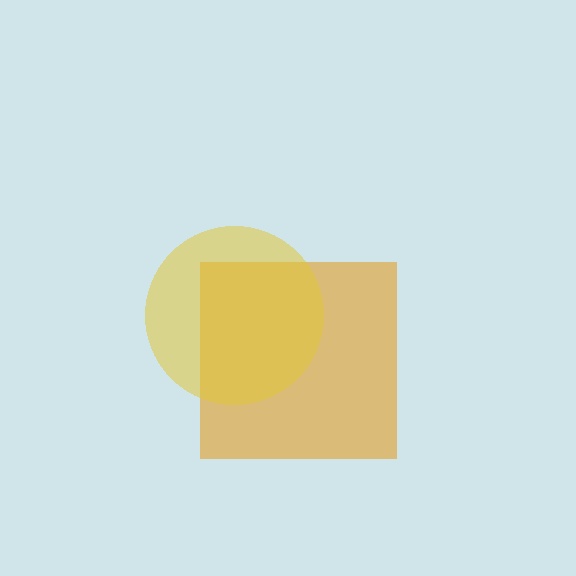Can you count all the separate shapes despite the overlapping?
Yes, there are 2 separate shapes.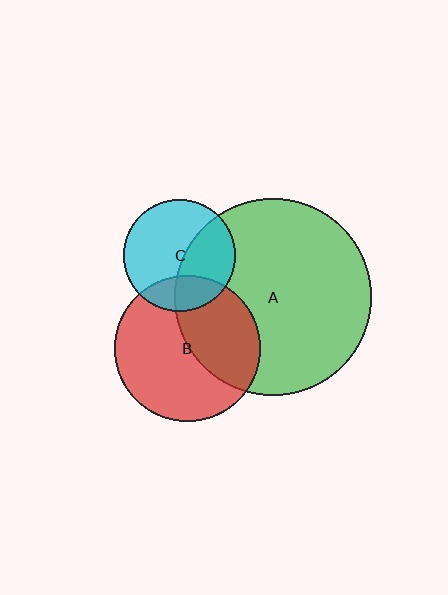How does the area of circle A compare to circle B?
Approximately 1.8 times.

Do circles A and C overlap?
Yes.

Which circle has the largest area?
Circle A (green).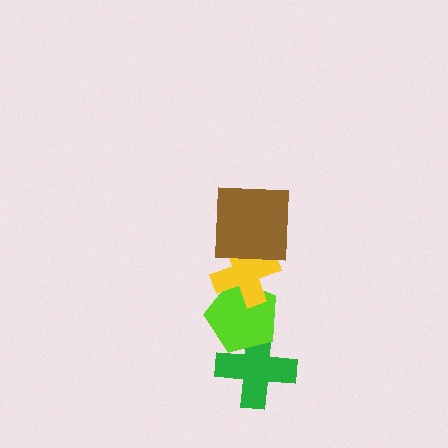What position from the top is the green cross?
The green cross is 4th from the top.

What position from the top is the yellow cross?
The yellow cross is 2nd from the top.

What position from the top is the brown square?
The brown square is 1st from the top.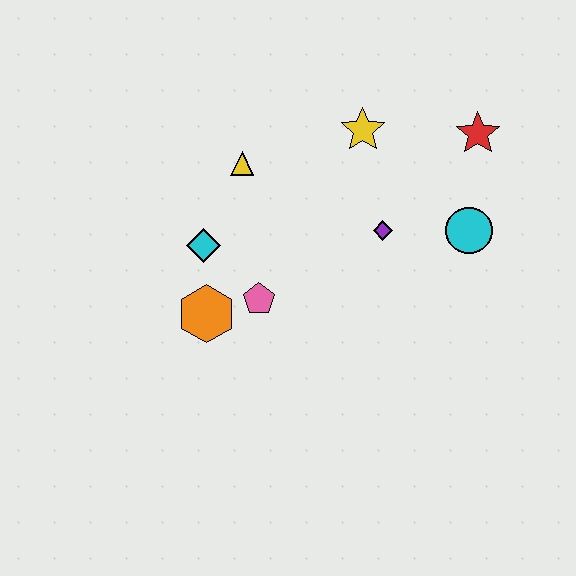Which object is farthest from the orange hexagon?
The red star is farthest from the orange hexagon.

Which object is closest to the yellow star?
The purple diamond is closest to the yellow star.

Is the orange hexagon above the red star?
No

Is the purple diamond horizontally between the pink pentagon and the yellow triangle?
No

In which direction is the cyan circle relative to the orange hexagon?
The cyan circle is to the right of the orange hexagon.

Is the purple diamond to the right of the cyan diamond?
Yes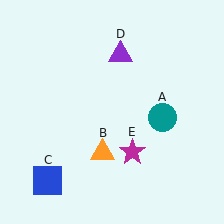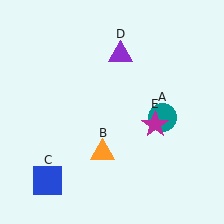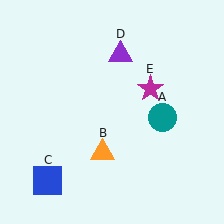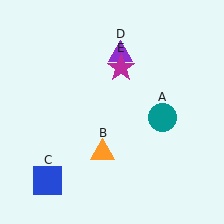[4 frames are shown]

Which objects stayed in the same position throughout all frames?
Teal circle (object A) and orange triangle (object B) and blue square (object C) and purple triangle (object D) remained stationary.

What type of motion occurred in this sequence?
The magenta star (object E) rotated counterclockwise around the center of the scene.